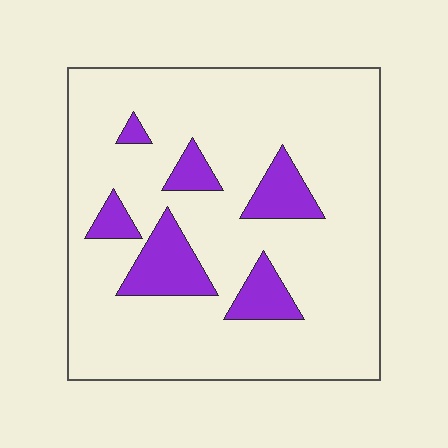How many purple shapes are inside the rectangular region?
6.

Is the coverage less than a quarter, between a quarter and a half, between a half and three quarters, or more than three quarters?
Less than a quarter.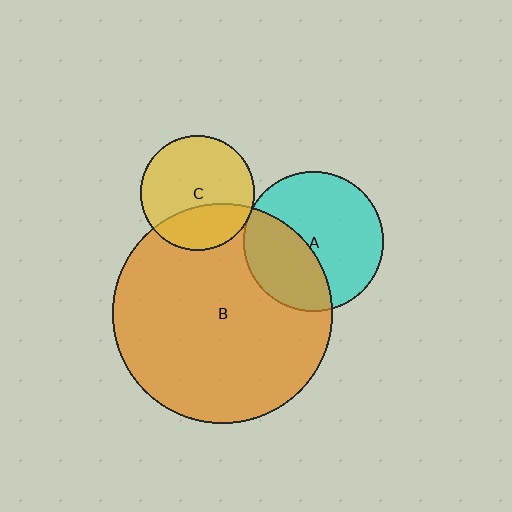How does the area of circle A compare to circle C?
Approximately 1.5 times.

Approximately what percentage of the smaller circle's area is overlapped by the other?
Approximately 5%.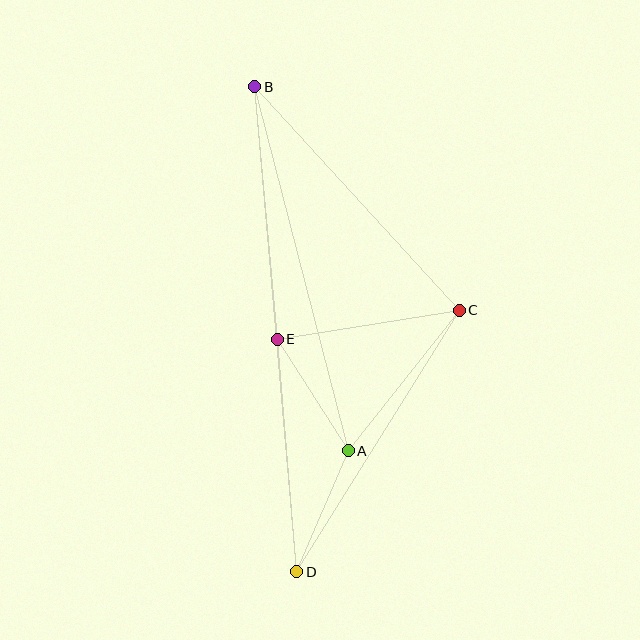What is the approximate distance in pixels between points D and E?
The distance between D and E is approximately 233 pixels.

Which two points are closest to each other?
Points A and D are closest to each other.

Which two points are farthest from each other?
Points B and D are farthest from each other.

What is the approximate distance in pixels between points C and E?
The distance between C and E is approximately 184 pixels.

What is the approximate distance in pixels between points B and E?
The distance between B and E is approximately 253 pixels.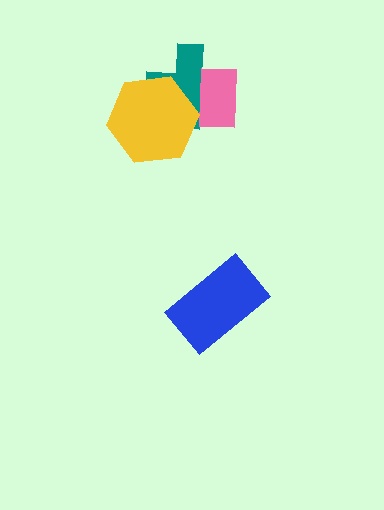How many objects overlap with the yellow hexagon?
1 object overlaps with the yellow hexagon.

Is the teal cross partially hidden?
Yes, it is partially covered by another shape.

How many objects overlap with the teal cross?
2 objects overlap with the teal cross.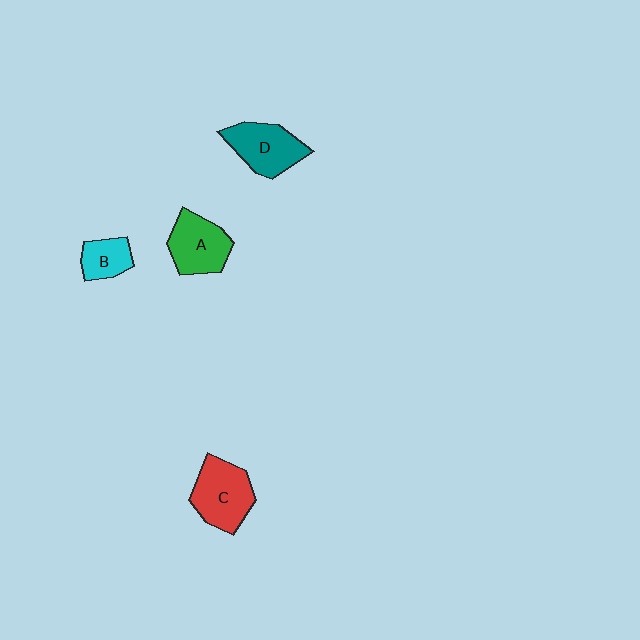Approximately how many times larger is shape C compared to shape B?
Approximately 1.9 times.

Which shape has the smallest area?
Shape B (cyan).